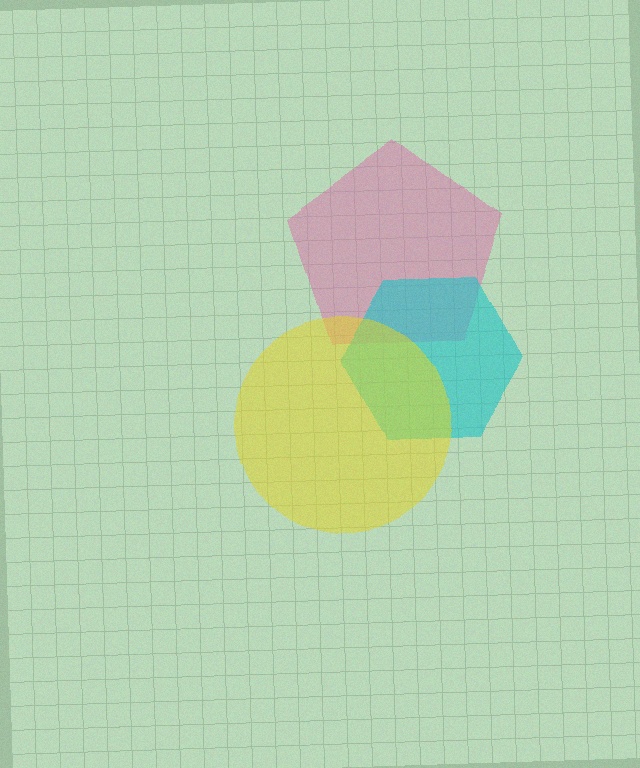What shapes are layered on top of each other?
The layered shapes are: a pink pentagon, a cyan hexagon, a yellow circle.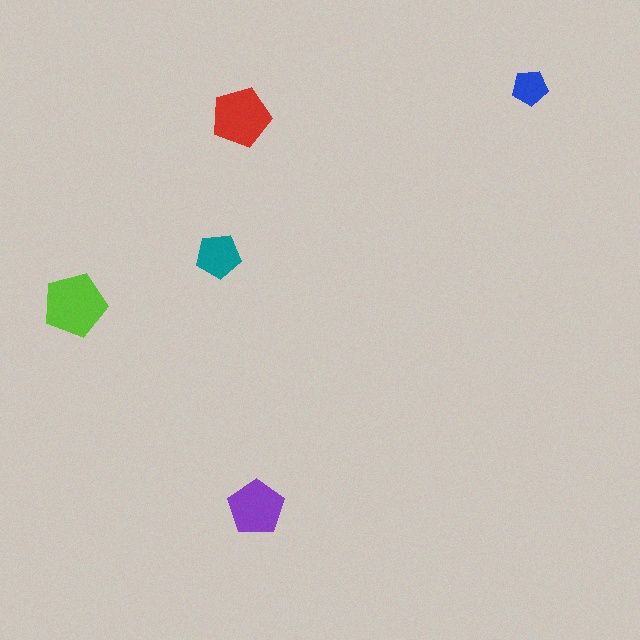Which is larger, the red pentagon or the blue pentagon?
The red one.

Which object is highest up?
The blue pentagon is topmost.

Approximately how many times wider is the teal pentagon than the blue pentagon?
About 1.5 times wider.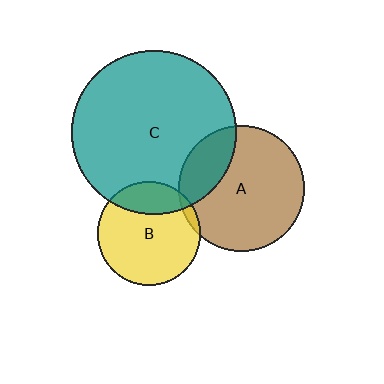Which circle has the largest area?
Circle C (teal).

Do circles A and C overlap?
Yes.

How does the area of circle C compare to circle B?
Approximately 2.6 times.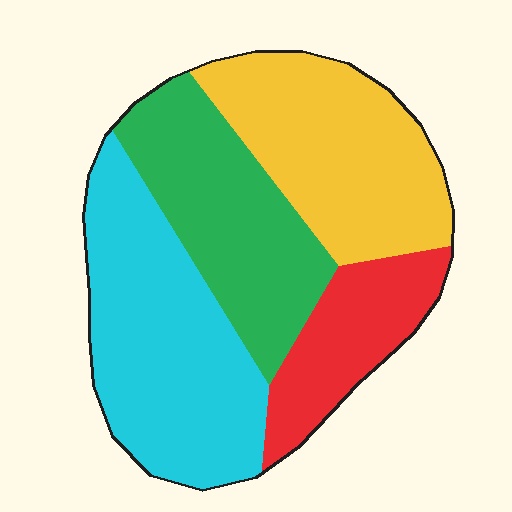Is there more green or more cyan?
Cyan.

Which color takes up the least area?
Red, at roughly 15%.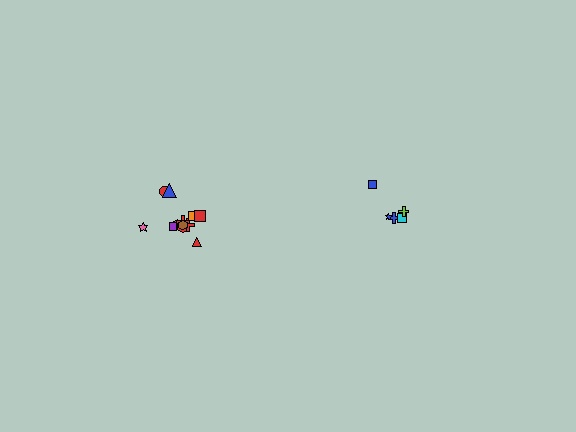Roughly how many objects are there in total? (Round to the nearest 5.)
Roughly 15 objects in total.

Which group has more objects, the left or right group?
The left group.